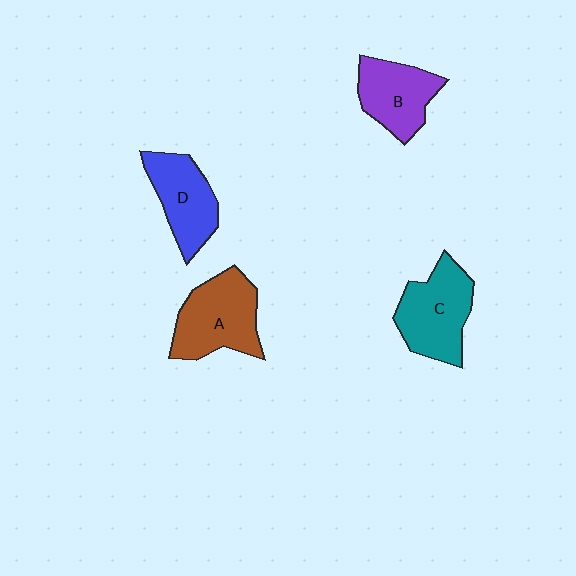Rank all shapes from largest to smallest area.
From largest to smallest: A (brown), C (teal), D (blue), B (purple).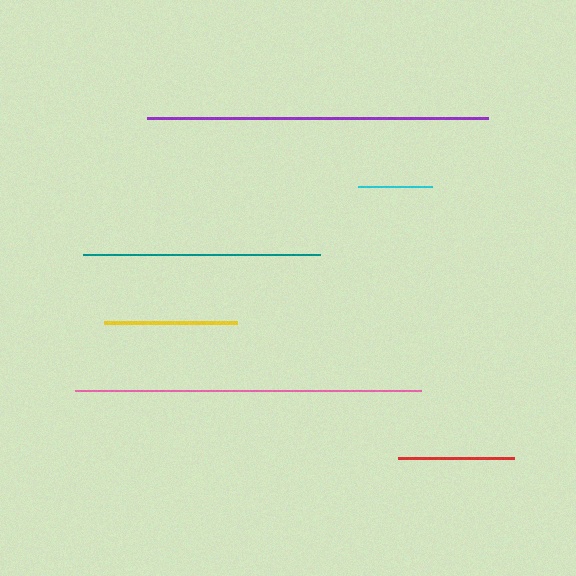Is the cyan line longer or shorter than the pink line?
The pink line is longer than the cyan line.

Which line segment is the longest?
The pink line is the longest at approximately 347 pixels.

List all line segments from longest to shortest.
From longest to shortest: pink, purple, teal, yellow, red, cyan.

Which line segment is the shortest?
The cyan line is the shortest at approximately 74 pixels.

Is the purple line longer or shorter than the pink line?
The pink line is longer than the purple line.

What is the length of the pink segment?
The pink segment is approximately 347 pixels long.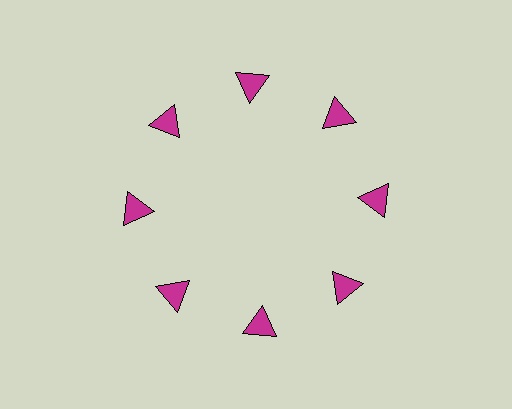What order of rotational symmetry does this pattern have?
This pattern has 8-fold rotational symmetry.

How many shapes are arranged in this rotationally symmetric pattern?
There are 8 shapes, arranged in 8 groups of 1.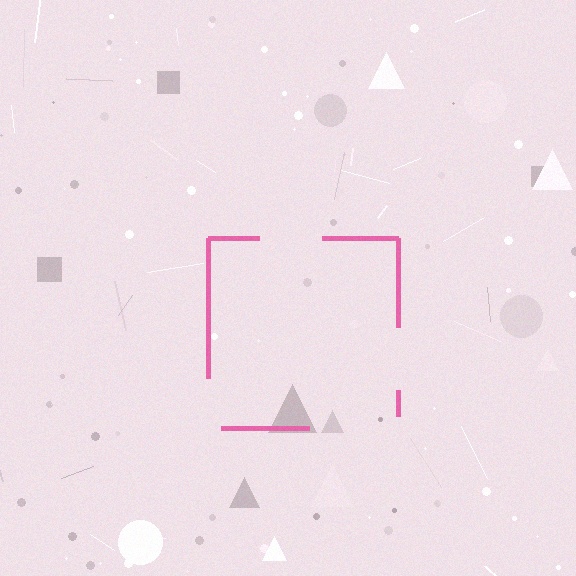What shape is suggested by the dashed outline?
The dashed outline suggests a square.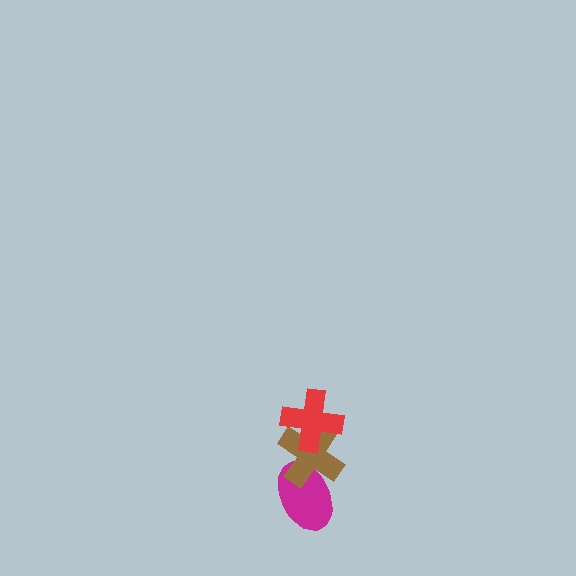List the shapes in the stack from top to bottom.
From top to bottom: the red cross, the brown cross, the magenta ellipse.